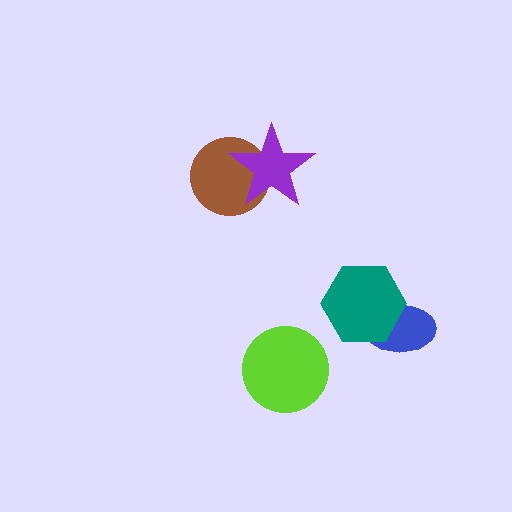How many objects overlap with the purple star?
1 object overlaps with the purple star.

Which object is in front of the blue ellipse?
The teal hexagon is in front of the blue ellipse.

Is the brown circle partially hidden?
Yes, it is partially covered by another shape.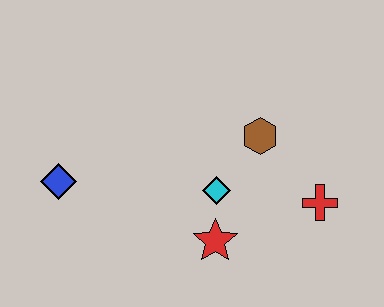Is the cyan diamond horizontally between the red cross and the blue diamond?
Yes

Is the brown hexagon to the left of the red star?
No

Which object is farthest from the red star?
The blue diamond is farthest from the red star.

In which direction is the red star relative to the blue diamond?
The red star is to the right of the blue diamond.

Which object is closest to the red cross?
The brown hexagon is closest to the red cross.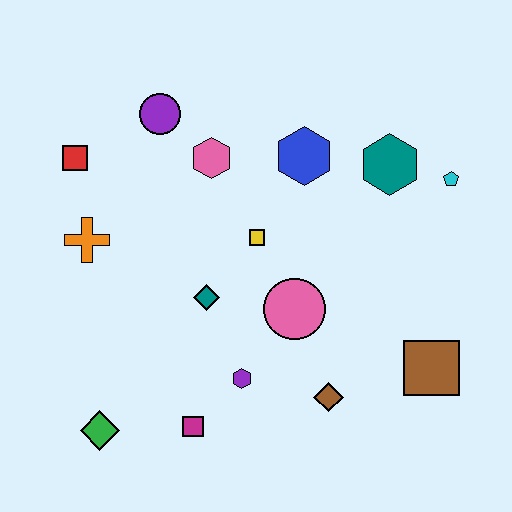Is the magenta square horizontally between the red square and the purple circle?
No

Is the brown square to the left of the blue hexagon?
No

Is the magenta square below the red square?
Yes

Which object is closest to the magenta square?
The purple hexagon is closest to the magenta square.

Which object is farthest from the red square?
The brown square is farthest from the red square.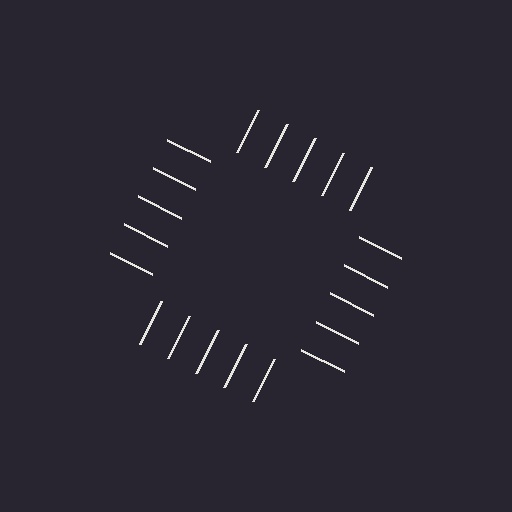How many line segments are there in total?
20 — 5 along each of the 4 edges.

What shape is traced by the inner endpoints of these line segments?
An illusory square — the line segments terminate on its edges but no continuous stroke is drawn.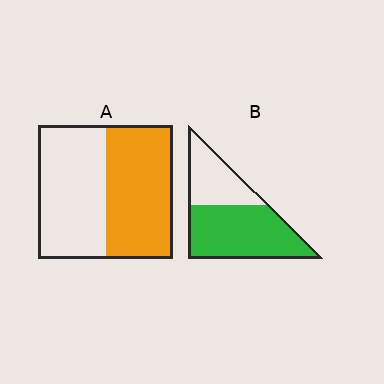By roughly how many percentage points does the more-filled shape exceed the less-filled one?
By roughly 15 percentage points (B over A).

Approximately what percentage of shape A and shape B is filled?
A is approximately 50% and B is approximately 65%.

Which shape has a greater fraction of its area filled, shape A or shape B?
Shape B.